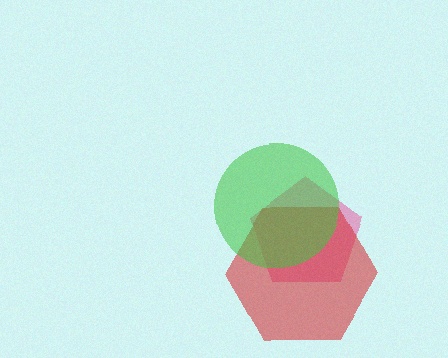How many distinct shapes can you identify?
There are 3 distinct shapes: a pink pentagon, a red hexagon, a green circle.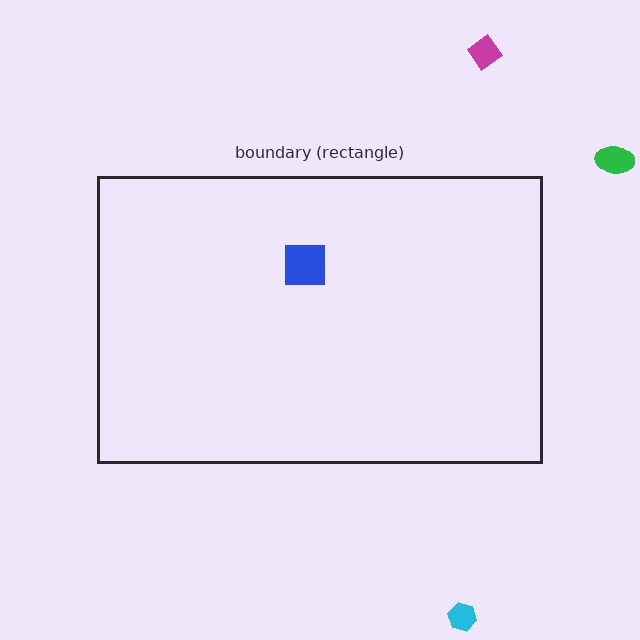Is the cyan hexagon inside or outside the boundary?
Outside.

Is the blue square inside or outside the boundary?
Inside.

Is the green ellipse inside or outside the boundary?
Outside.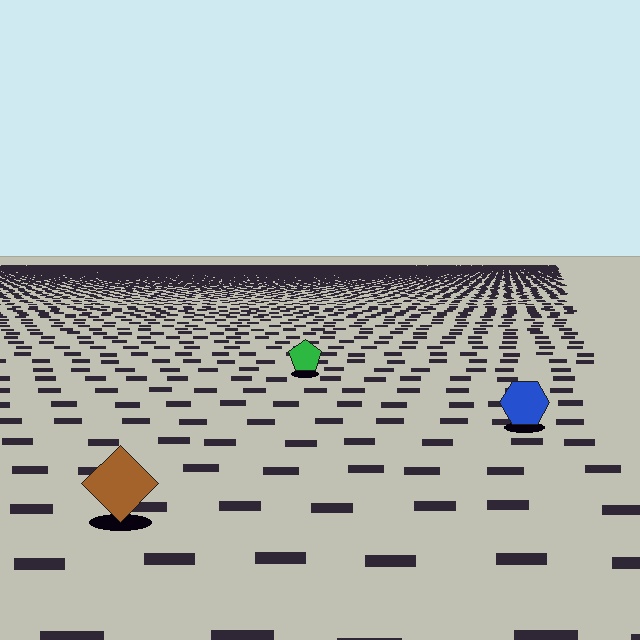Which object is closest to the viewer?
The brown diamond is closest. The texture marks near it are larger and more spread out.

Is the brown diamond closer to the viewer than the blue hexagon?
Yes. The brown diamond is closer — you can tell from the texture gradient: the ground texture is coarser near it.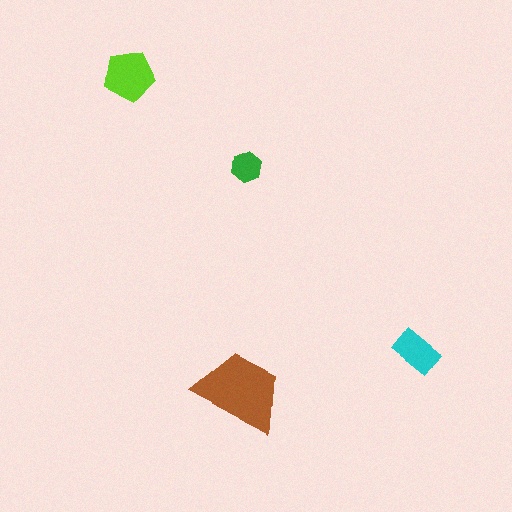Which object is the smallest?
The green hexagon.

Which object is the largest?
The brown trapezoid.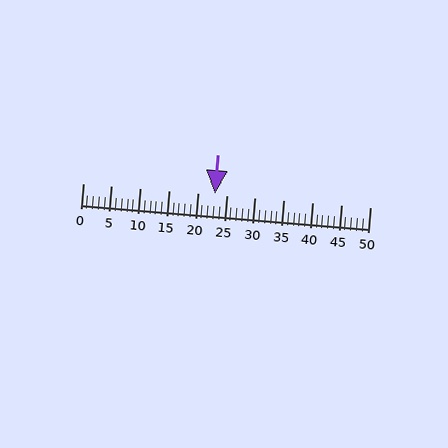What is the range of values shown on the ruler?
The ruler shows values from 0 to 50.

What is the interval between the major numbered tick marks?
The major tick marks are spaced 5 units apart.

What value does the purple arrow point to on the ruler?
The purple arrow points to approximately 23.